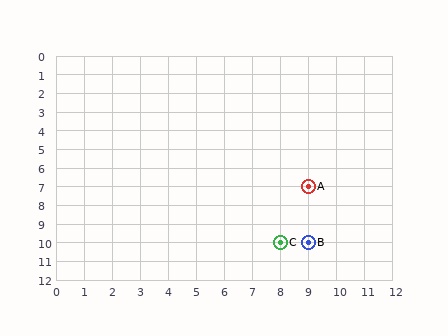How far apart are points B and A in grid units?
Points B and A are 3 rows apart.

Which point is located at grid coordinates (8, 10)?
Point C is at (8, 10).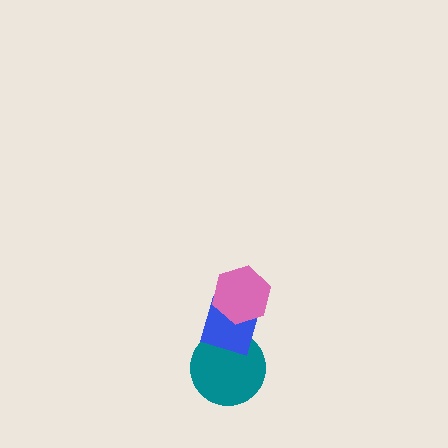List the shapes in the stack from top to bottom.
From top to bottom: the pink hexagon, the blue diamond, the teal circle.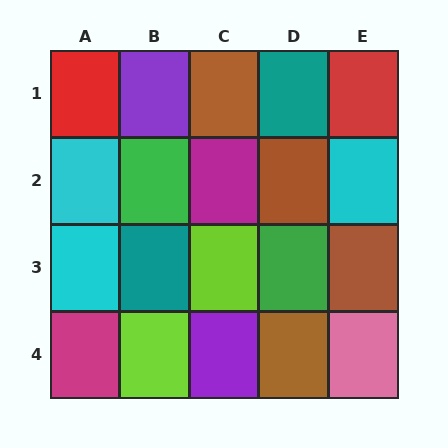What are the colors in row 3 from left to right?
Cyan, teal, lime, green, brown.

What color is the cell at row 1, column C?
Brown.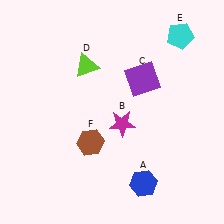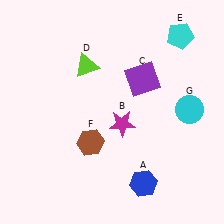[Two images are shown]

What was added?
A cyan circle (G) was added in Image 2.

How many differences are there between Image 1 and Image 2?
There is 1 difference between the two images.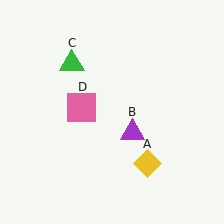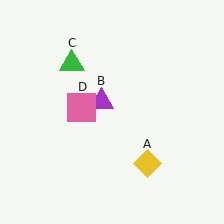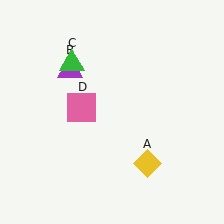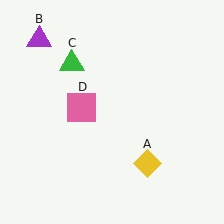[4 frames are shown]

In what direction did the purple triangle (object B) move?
The purple triangle (object B) moved up and to the left.